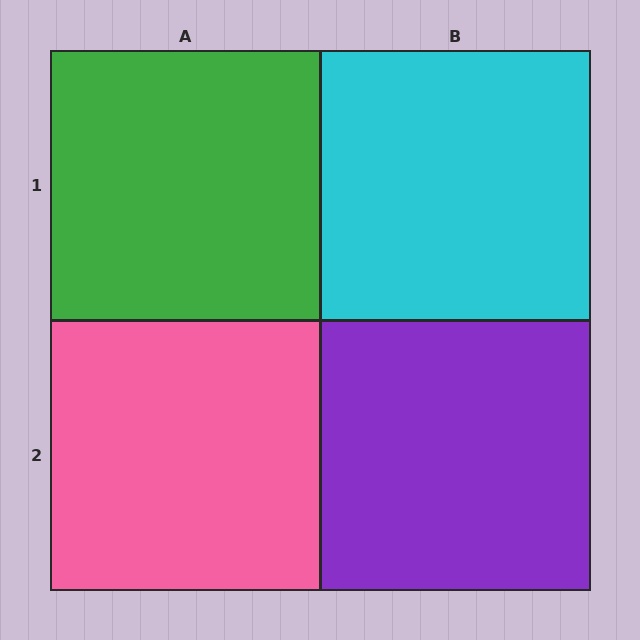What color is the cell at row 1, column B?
Cyan.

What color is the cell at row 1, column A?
Green.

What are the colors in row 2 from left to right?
Pink, purple.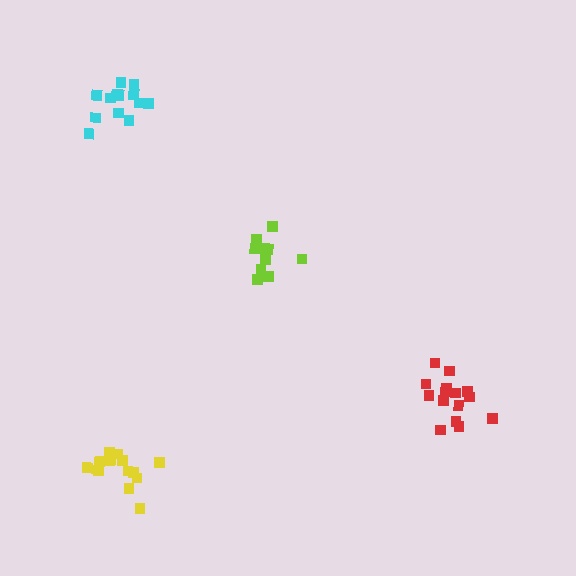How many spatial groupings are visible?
There are 4 spatial groupings.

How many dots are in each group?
Group 1: 10 dots, Group 2: 15 dots, Group 3: 13 dots, Group 4: 15 dots (53 total).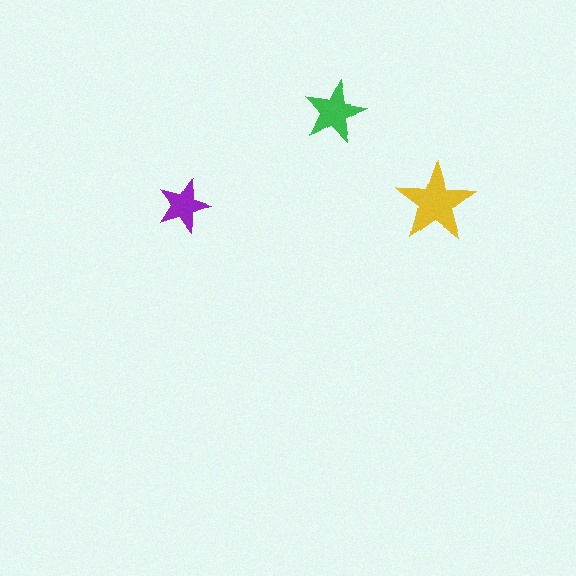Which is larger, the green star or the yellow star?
The yellow one.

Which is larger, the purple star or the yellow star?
The yellow one.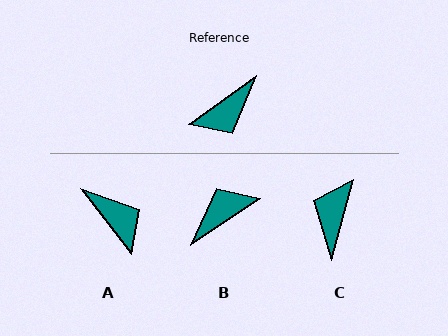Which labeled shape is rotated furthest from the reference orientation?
B, about 178 degrees away.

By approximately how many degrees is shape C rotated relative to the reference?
Approximately 141 degrees clockwise.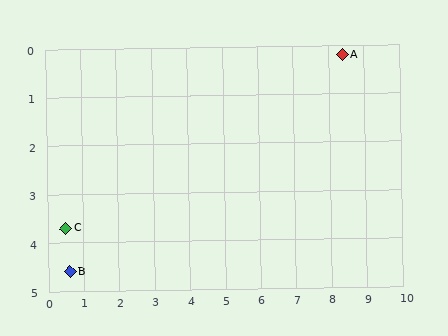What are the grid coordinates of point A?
Point A is at approximately (8.4, 0.2).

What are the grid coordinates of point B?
Point B is at approximately (0.6, 4.6).